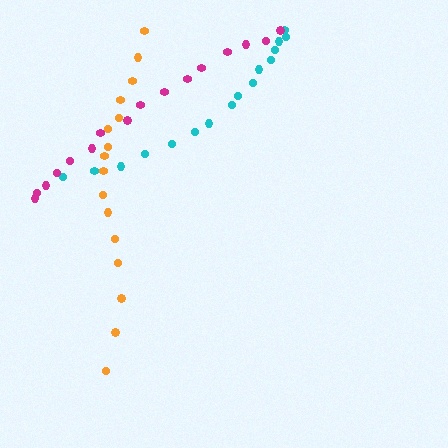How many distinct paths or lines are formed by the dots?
There are 3 distinct paths.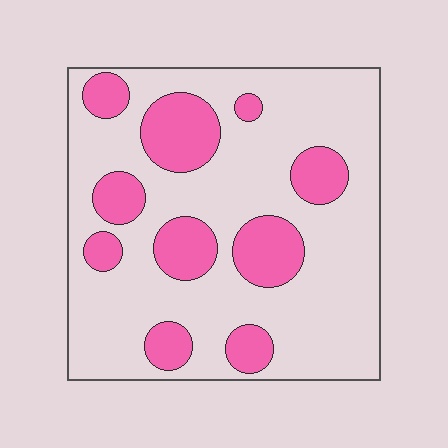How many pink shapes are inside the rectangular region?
10.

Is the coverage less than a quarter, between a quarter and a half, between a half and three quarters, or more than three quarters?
Between a quarter and a half.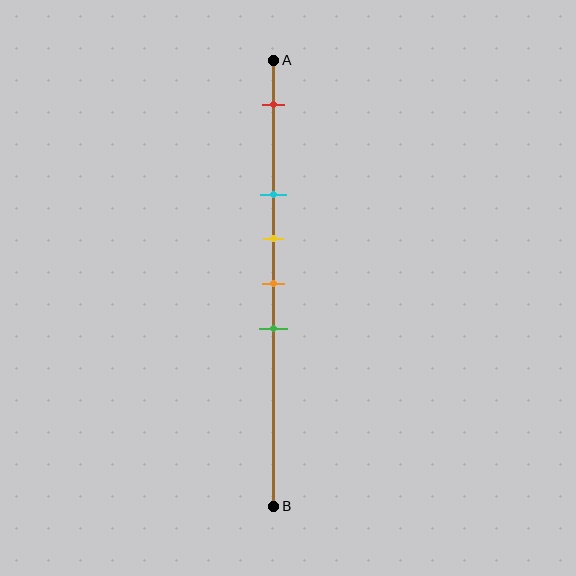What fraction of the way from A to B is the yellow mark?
The yellow mark is approximately 40% (0.4) of the way from A to B.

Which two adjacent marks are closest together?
The yellow and orange marks are the closest adjacent pair.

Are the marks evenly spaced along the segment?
No, the marks are not evenly spaced.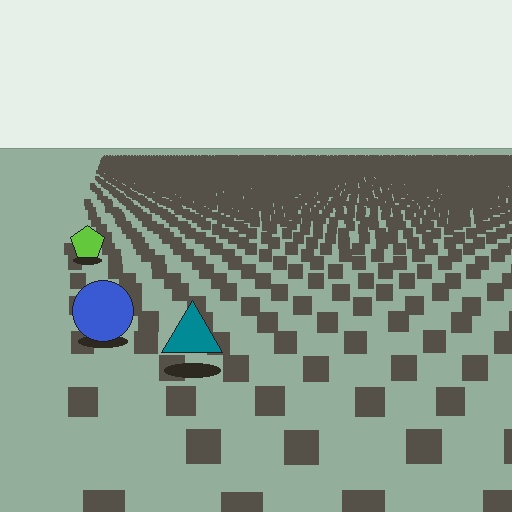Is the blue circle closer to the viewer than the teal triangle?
No. The teal triangle is closer — you can tell from the texture gradient: the ground texture is coarser near it.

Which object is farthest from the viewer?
The lime pentagon is farthest from the viewer. It appears smaller and the ground texture around it is denser.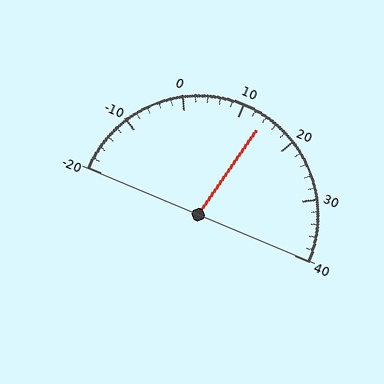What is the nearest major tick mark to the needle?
The nearest major tick mark is 10.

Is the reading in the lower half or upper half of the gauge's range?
The reading is in the upper half of the range (-20 to 40).